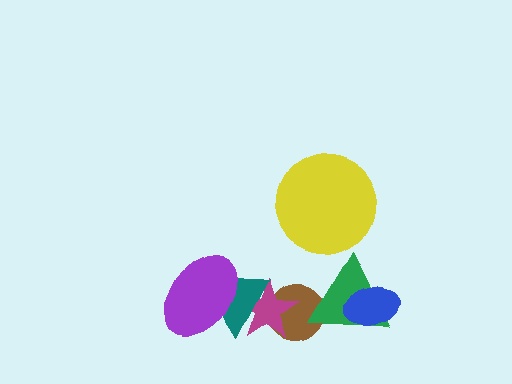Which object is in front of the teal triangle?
The purple ellipse is in front of the teal triangle.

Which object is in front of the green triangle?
The blue ellipse is in front of the green triangle.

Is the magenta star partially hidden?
Yes, it is partially covered by another shape.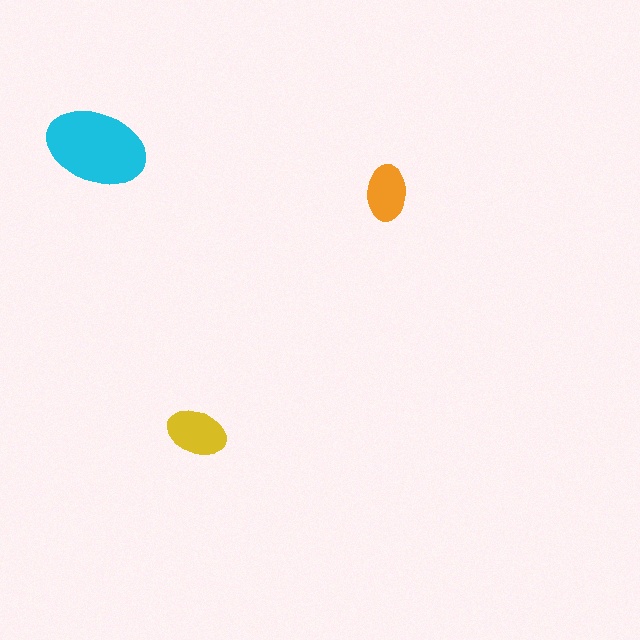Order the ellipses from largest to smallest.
the cyan one, the yellow one, the orange one.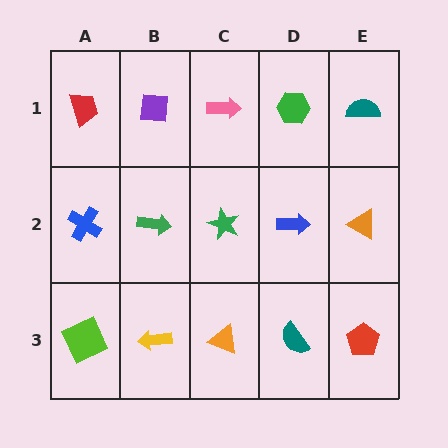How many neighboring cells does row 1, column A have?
2.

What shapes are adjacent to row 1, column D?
A blue arrow (row 2, column D), a pink arrow (row 1, column C), a teal semicircle (row 1, column E).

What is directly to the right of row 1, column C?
A green hexagon.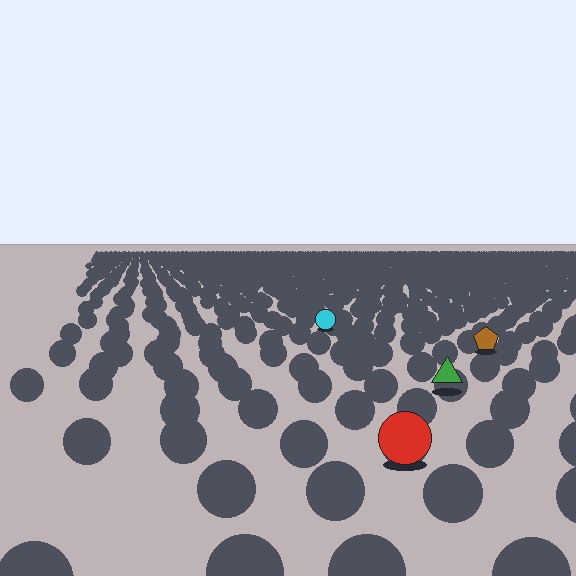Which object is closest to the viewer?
The red circle is closest. The texture marks near it are larger and more spread out.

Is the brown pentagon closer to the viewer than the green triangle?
No. The green triangle is closer — you can tell from the texture gradient: the ground texture is coarser near it.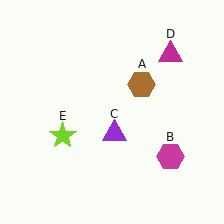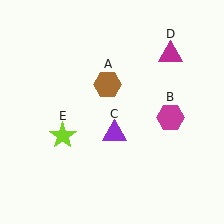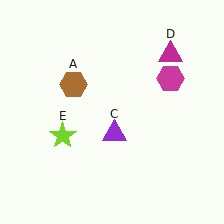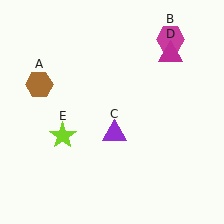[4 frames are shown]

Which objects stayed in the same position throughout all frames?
Purple triangle (object C) and magenta triangle (object D) and lime star (object E) remained stationary.